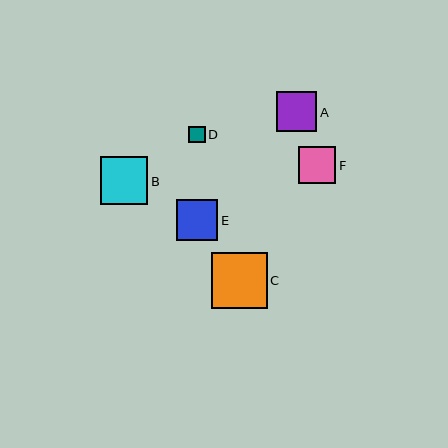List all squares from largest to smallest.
From largest to smallest: C, B, E, A, F, D.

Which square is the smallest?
Square D is the smallest with a size of approximately 16 pixels.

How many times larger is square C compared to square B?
Square C is approximately 1.2 times the size of square B.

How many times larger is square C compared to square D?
Square C is approximately 3.4 times the size of square D.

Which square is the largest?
Square C is the largest with a size of approximately 56 pixels.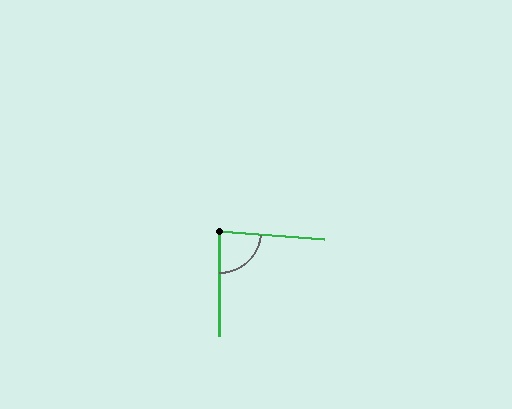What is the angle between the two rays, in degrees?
Approximately 85 degrees.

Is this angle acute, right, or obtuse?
It is approximately a right angle.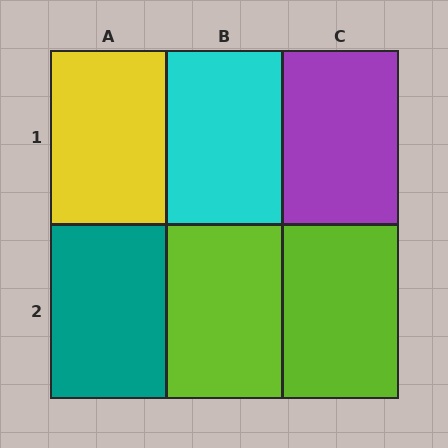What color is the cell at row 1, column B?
Cyan.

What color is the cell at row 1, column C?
Purple.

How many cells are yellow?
1 cell is yellow.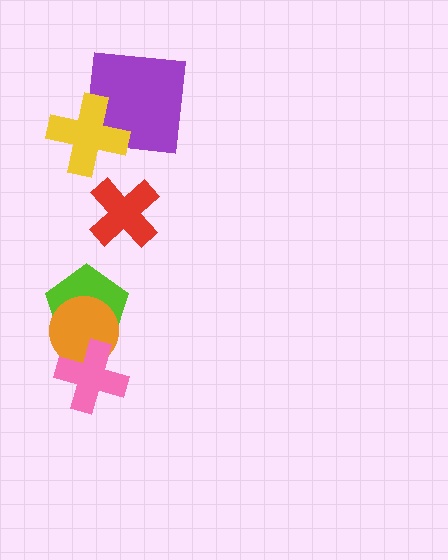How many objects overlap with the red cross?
0 objects overlap with the red cross.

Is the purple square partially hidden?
Yes, it is partially covered by another shape.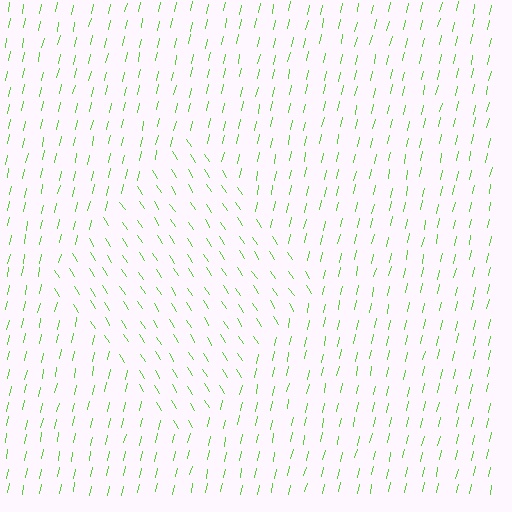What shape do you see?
I see a diamond.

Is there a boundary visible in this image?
Yes, there is a texture boundary formed by a change in line orientation.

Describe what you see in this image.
The image is filled with small lime line segments. A diamond region in the image has lines oriented differently from the surrounding lines, creating a visible texture boundary.